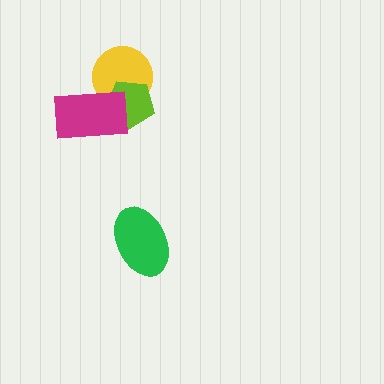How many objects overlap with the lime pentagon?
2 objects overlap with the lime pentagon.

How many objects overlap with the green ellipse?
0 objects overlap with the green ellipse.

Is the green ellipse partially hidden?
No, no other shape covers it.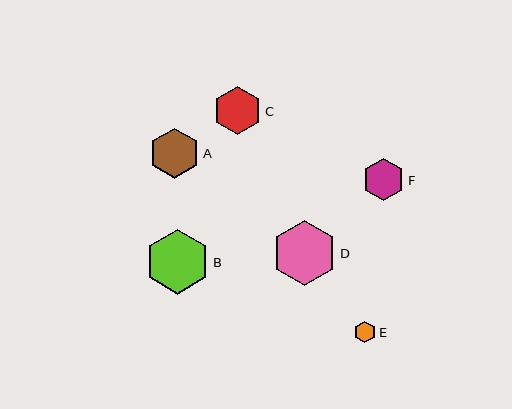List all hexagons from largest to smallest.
From largest to smallest: D, B, A, C, F, E.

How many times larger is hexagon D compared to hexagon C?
Hexagon D is approximately 1.4 times the size of hexagon C.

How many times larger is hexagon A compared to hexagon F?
Hexagon A is approximately 1.2 times the size of hexagon F.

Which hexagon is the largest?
Hexagon D is the largest with a size of approximately 65 pixels.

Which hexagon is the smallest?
Hexagon E is the smallest with a size of approximately 21 pixels.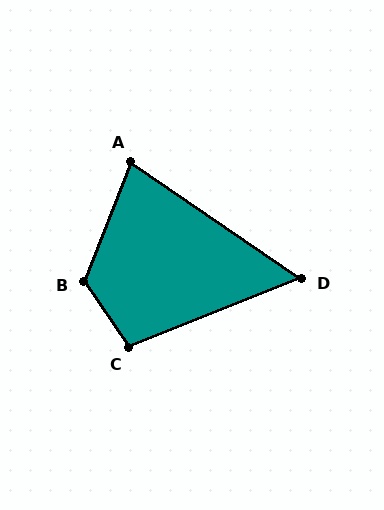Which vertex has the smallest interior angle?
D, at approximately 56 degrees.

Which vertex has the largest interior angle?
B, at approximately 124 degrees.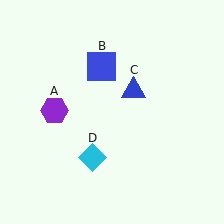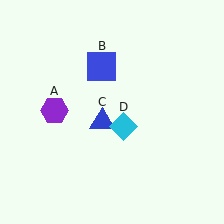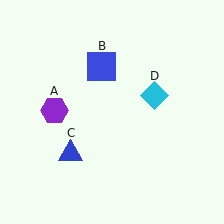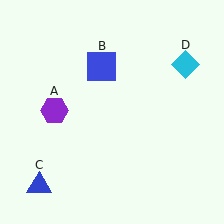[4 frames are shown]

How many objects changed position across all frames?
2 objects changed position: blue triangle (object C), cyan diamond (object D).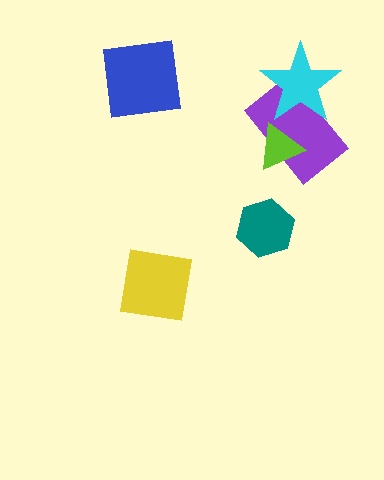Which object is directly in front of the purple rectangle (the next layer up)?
The lime triangle is directly in front of the purple rectangle.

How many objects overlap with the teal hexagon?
0 objects overlap with the teal hexagon.